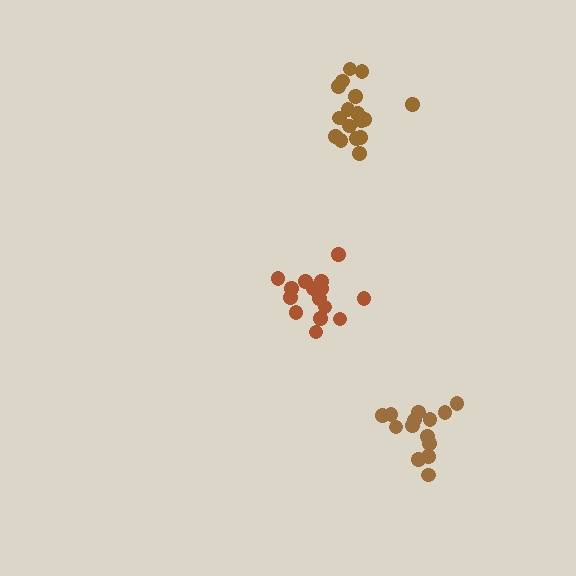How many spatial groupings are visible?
There are 3 spatial groupings.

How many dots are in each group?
Group 1: 17 dots, Group 2: 15 dots, Group 3: 14 dots (46 total).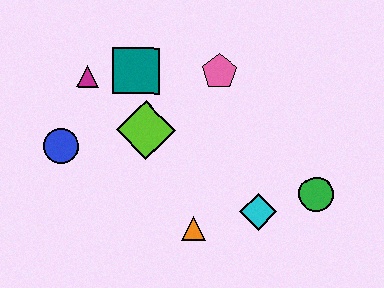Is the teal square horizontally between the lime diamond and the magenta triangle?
Yes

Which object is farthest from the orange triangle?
The magenta triangle is farthest from the orange triangle.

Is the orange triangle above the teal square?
No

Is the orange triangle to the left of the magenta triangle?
No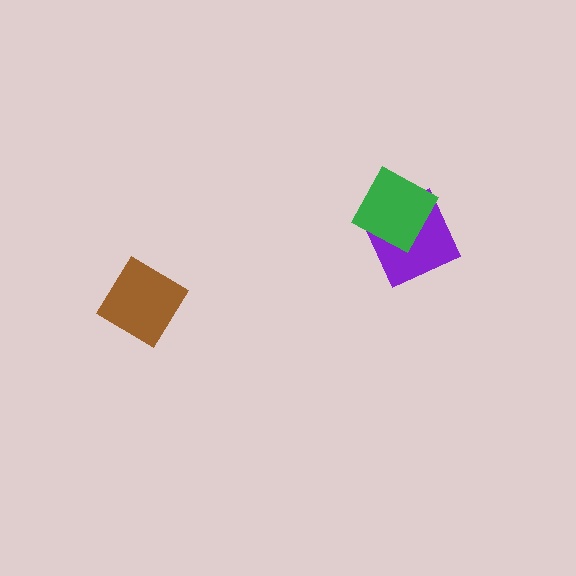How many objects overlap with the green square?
1 object overlaps with the green square.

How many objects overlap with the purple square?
1 object overlaps with the purple square.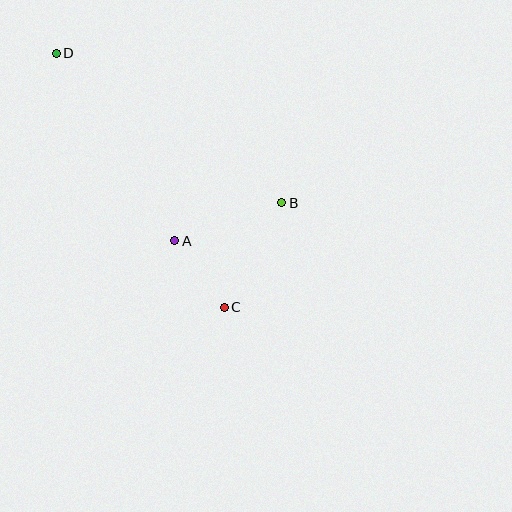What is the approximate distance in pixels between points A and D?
The distance between A and D is approximately 222 pixels.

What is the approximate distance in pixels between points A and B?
The distance between A and B is approximately 114 pixels.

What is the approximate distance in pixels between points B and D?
The distance between B and D is approximately 271 pixels.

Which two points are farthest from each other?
Points C and D are farthest from each other.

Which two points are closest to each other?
Points A and C are closest to each other.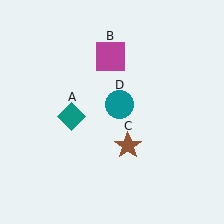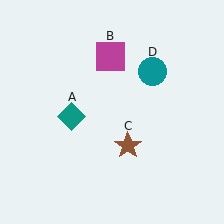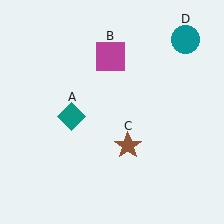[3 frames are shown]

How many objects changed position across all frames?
1 object changed position: teal circle (object D).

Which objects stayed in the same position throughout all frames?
Teal diamond (object A) and magenta square (object B) and brown star (object C) remained stationary.